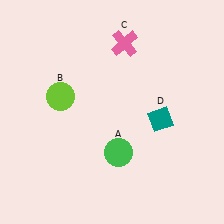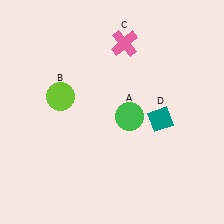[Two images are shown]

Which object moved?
The green circle (A) moved up.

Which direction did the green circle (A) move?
The green circle (A) moved up.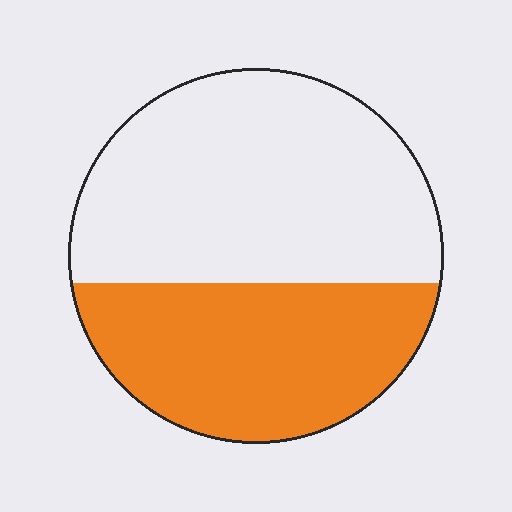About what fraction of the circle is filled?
About two fifths (2/5).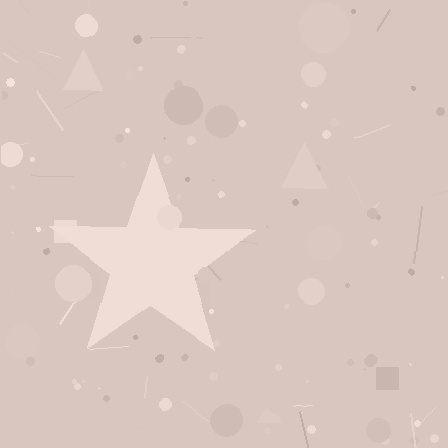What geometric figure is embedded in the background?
A star is embedded in the background.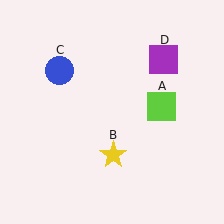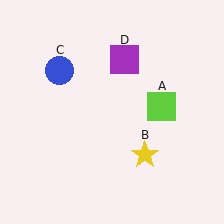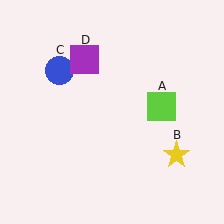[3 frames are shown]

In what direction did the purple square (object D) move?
The purple square (object D) moved left.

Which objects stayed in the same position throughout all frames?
Lime square (object A) and blue circle (object C) remained stationary.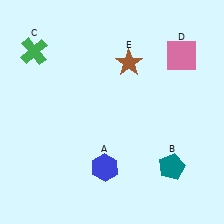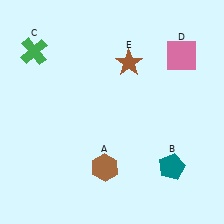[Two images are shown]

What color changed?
The hexagon (A) changed from blue in Image 1 to brown in Image 2.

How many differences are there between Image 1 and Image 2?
There is 1 difference between the two images.